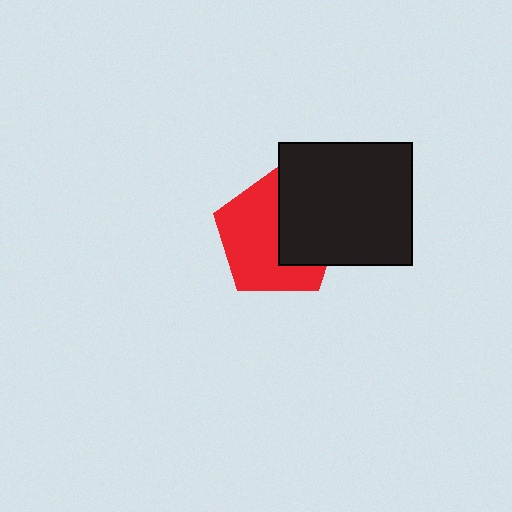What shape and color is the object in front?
The object in front is a black rectangle.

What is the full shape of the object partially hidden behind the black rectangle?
The partially hidden object is a red pentagon.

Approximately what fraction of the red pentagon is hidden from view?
Roughly 41% of the red pentagon is hidden behind the black rectangle.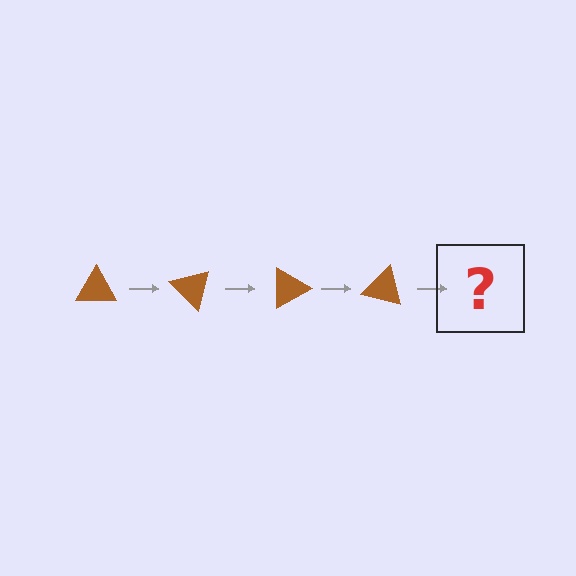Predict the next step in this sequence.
The next step is a brown triangle rotated 180 degrees.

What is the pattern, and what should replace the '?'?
The pattern is that the triangle rotates 45 degrees each step. The '?' should be a brown triangle rotated 180 degrees.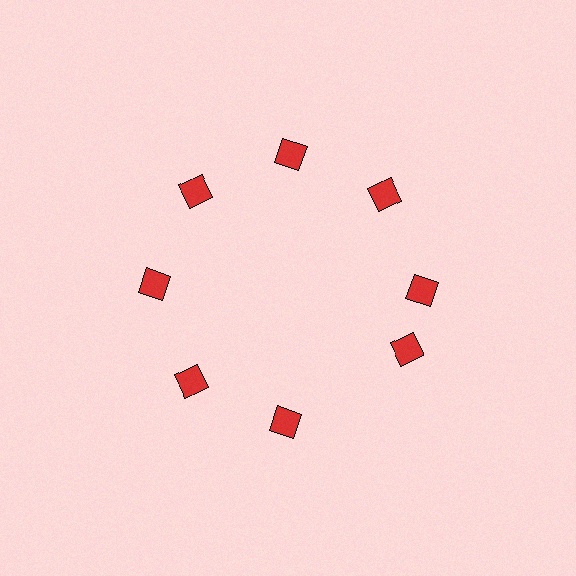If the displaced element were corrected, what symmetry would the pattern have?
It would have 8-fold rotational symmetry — the pattern would map onto itself every 45 degrees.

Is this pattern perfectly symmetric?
No. The 8 red diamonds are arranged in a ring, but one element near the 4 o'clock position is rotated out of alignment along the ring, breaking the 8-fold rotational symmetry.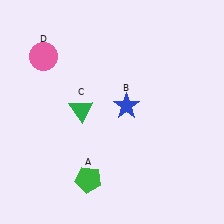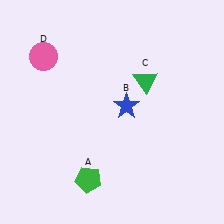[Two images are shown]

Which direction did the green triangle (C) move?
The green triangle (C) moved right.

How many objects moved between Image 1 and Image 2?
1 object moved between the two images.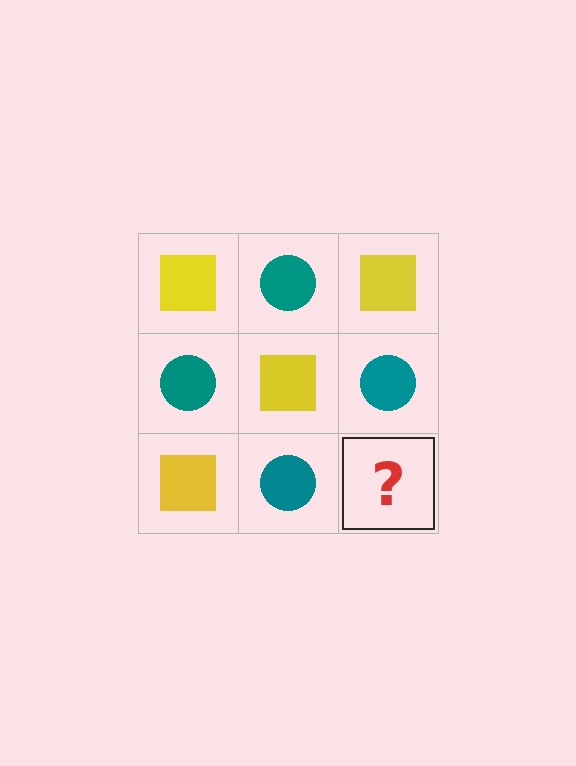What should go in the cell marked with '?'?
The missing cell should contain a yellow square.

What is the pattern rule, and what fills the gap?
The rule is that it alternates yellow square and teal circle in a checkerboard pattern. The gap should be filled with a yellow square.